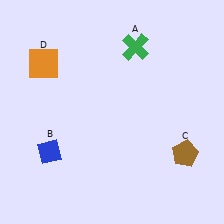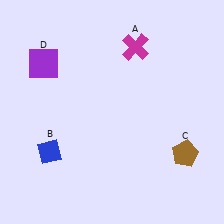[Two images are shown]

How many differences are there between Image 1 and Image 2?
There are 2 differences between the two images.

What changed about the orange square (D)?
In Image 1, D is orange. In Image 2, it changed to purple.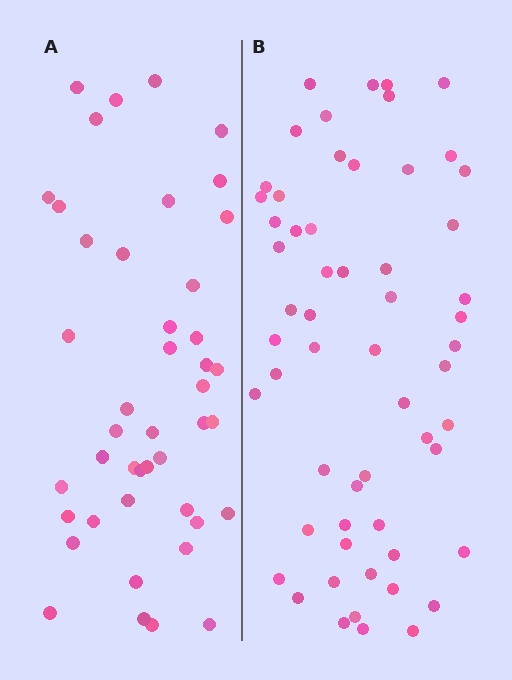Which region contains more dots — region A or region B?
Region B (the right region) has more dots.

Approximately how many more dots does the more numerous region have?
Region B has approximately 15 more dots than region A.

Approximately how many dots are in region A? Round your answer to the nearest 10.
About 40 dots. (The exact count is 44, which rounds to 40.)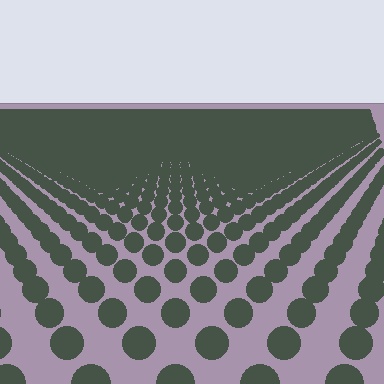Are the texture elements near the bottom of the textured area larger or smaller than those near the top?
Larger. Near the bottom, elements are closer to the viewer and appear at a bigger on-screen size.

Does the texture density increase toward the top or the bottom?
Density increases toward the top.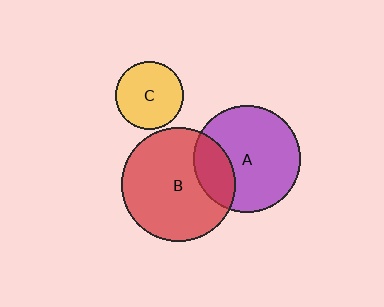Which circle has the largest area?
Circle B (red).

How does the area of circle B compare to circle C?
Approximately 2.8 times.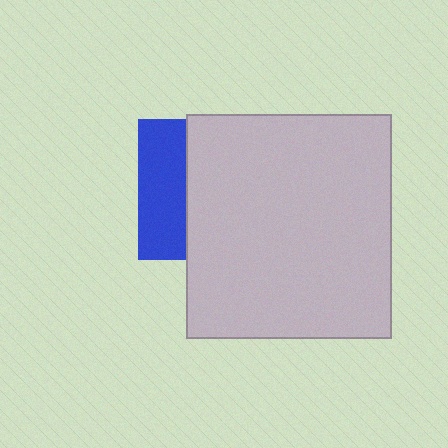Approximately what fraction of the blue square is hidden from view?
Roughly 66% of the blue square is hidden behind the light gray rectangle.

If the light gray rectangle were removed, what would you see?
You would see the complete blue square.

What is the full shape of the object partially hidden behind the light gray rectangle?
The partially hidden object is a blue square.